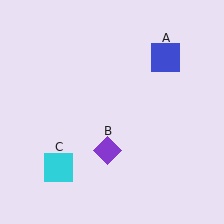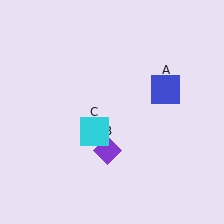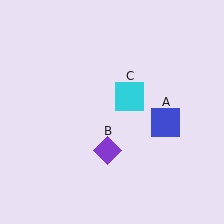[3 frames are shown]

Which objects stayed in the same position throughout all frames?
Purple diamond (object B) remained stationary.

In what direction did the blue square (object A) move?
The blue square (object A) moved down.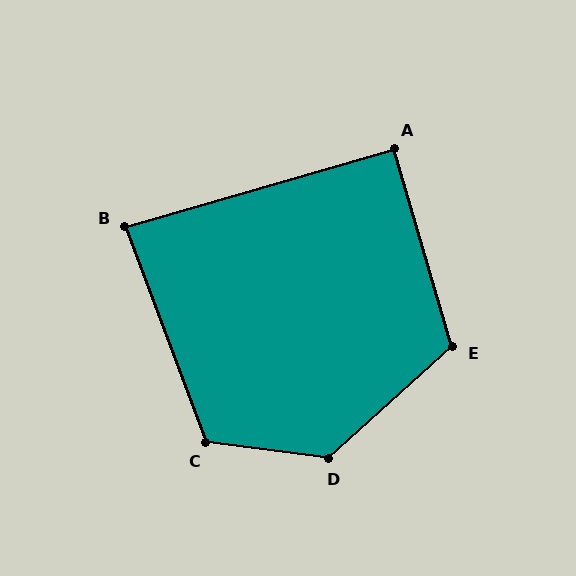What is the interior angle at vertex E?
Approximately 115 degrees (obtuse).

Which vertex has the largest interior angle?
D, at approximately 131 degrees.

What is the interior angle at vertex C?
Approximately 118 degrees (obtuse).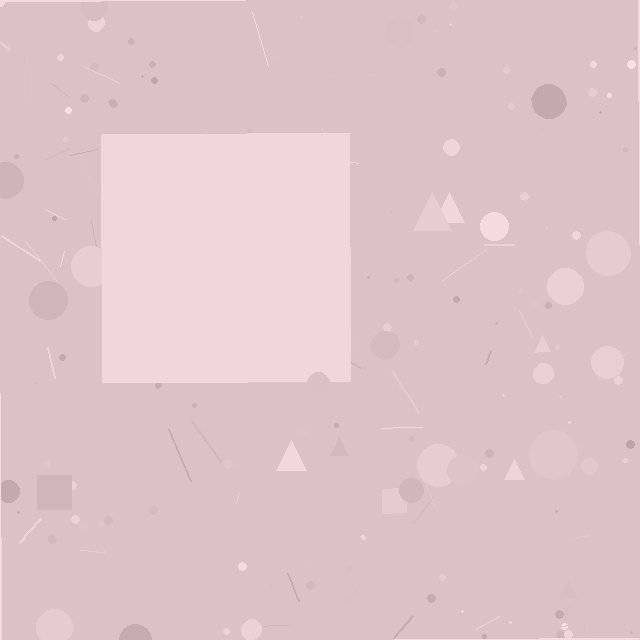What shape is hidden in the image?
A square is hidden in the image.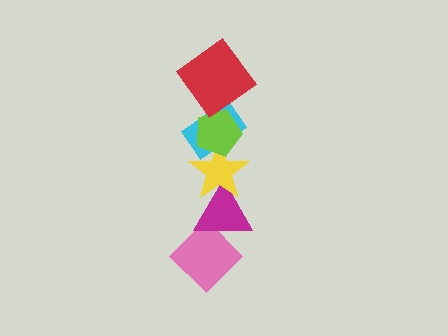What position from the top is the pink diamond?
The pink diamond is 6th from the top.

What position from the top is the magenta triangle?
The magenta triangle is 5th from the top.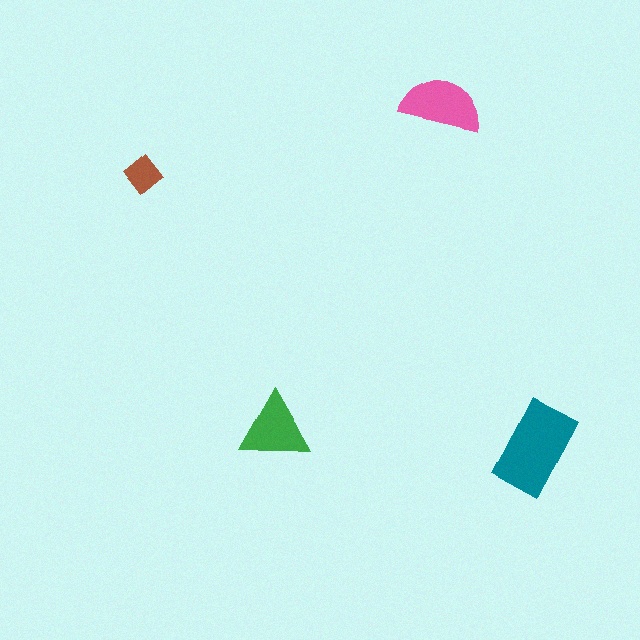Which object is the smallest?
The brown diamond.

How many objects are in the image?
There are 4 objects in the image.